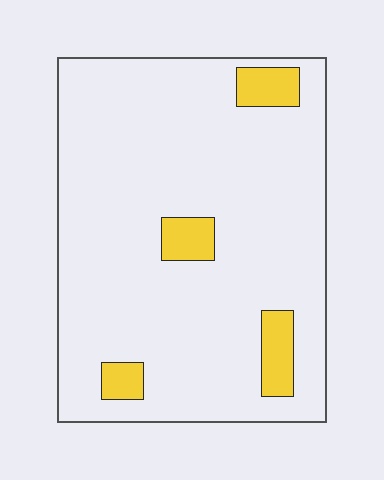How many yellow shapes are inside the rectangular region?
4.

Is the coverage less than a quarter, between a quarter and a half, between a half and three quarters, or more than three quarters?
Less than a quarter.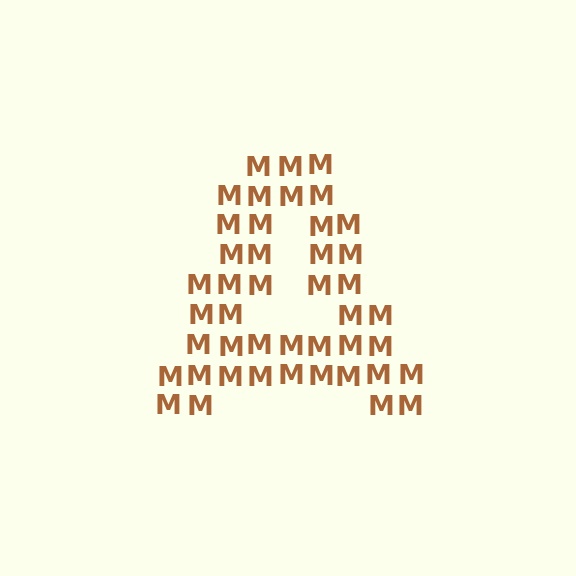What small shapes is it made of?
It is made of small letter M's.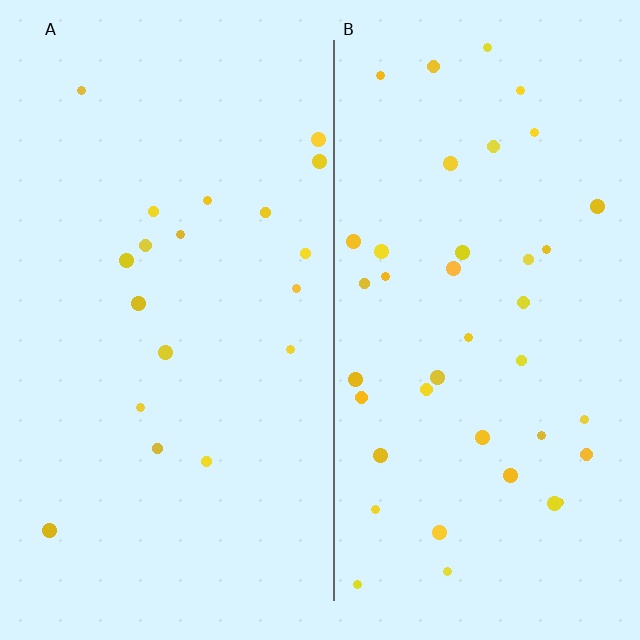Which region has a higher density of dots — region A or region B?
B (the right).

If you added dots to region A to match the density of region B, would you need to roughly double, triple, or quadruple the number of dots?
Approximately double.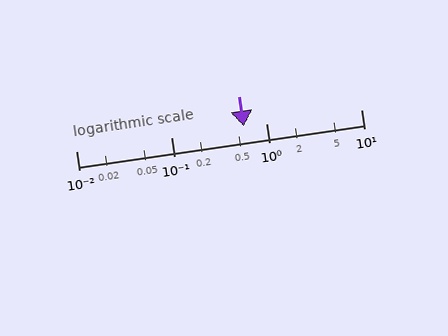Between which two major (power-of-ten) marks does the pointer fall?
The pointer is between 0.1 and 1.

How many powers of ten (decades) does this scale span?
The scale spans 3 decades, from 0.01 to 10.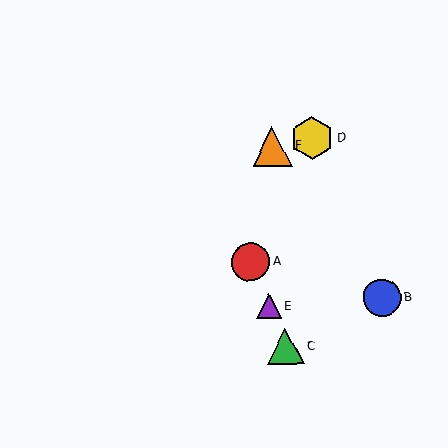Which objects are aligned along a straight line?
Objects A, C, E are aligned along a straight line.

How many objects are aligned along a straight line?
3 objects (A, C, E) are aligned along a straight line.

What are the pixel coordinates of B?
Object B is at (382, 298).